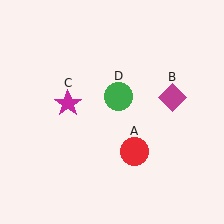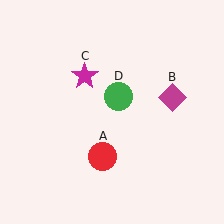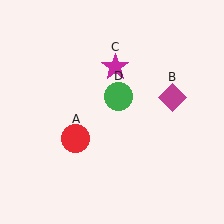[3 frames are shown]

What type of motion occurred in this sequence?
The red circle (object A), magenta star (object C) rotated clockwise around the center of the scene.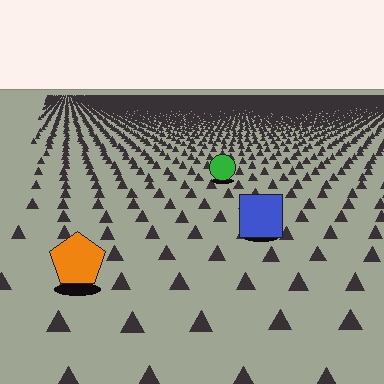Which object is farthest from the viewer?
The green circle is farthest from the viewer. It appears smaller and the ground texture around it is denser.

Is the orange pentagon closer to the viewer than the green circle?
Yes. The orange pentagon is closer — you can tell from the texture gradient: the ground texture is coarser near it.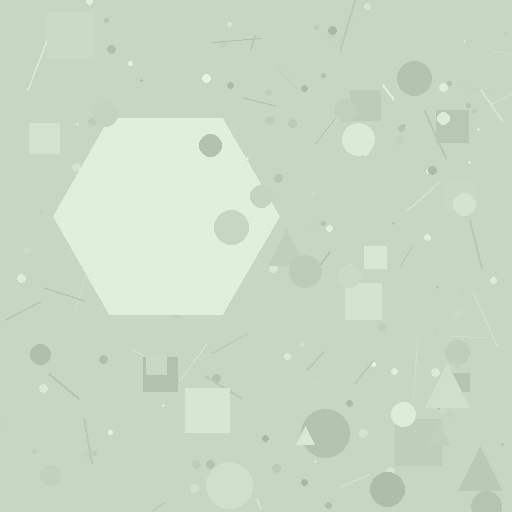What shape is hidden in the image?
A hexagon is hidden in the image.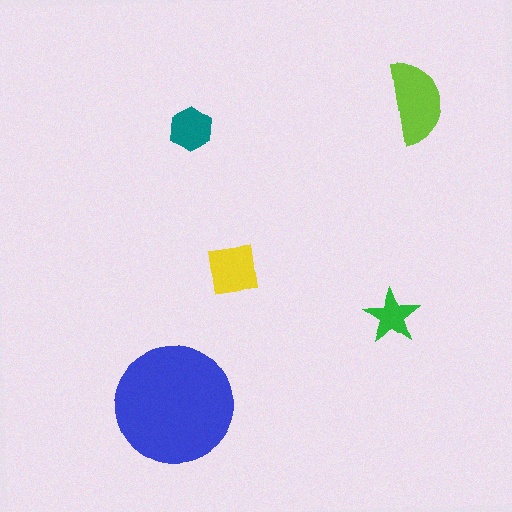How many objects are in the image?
There are 5 objects in the image.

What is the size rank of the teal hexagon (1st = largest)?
4th.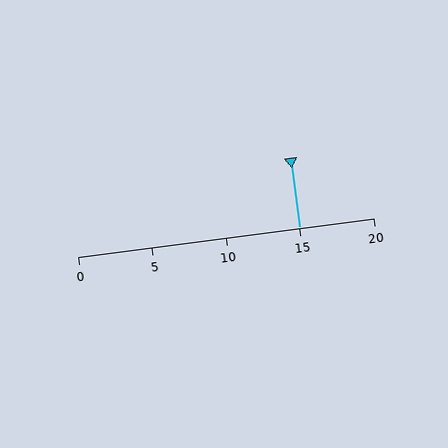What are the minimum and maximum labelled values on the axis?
The axis runs from 0 to 20.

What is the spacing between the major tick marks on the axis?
The major ticks are spaced 5 apart.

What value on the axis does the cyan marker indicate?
The marker indicates approximately 15.